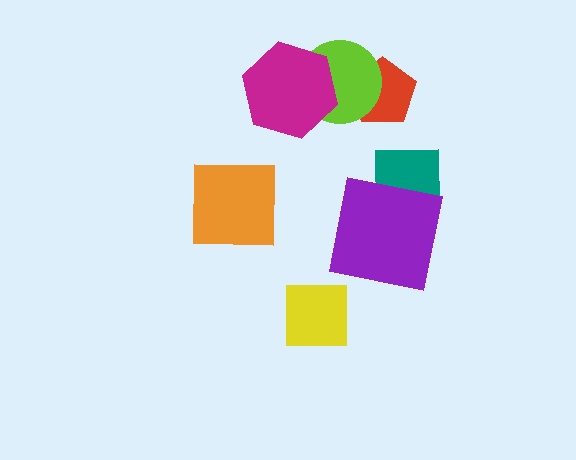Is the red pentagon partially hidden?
Yes, it is partially covered by another shape.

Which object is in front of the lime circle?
The magenta hexagon is in front of the lime circle.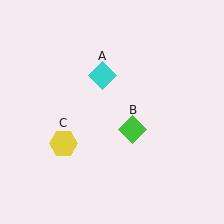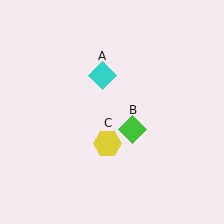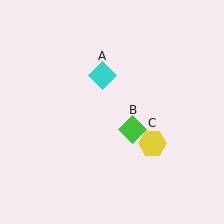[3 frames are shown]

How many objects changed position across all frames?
1 object changed position: yellow hexagon (object C).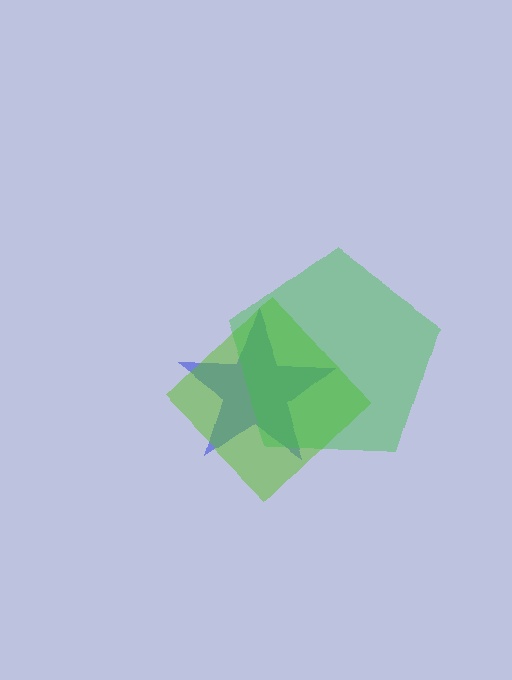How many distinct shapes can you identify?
There are 3 distinct shapes: a blue star, a lime diamond, a green pentagon.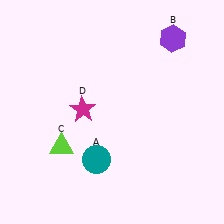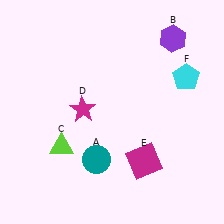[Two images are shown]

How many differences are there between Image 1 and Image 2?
There are 2 differences between the two images.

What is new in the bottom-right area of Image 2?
A magenta square (E) was added in the bottom-right area of Image 2.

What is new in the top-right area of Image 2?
A cyan pentagon (F) was added in the top-right area of Image 2.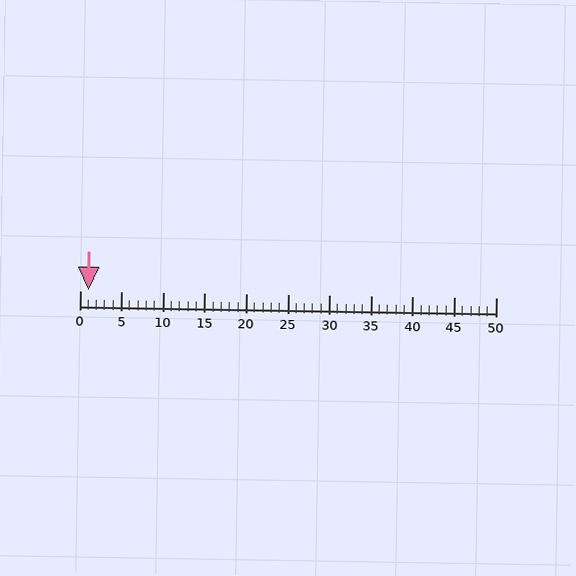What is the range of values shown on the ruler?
The ruler shows values from 0 to 50.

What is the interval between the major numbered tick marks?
The major tick marks are spaced 5 units apart.